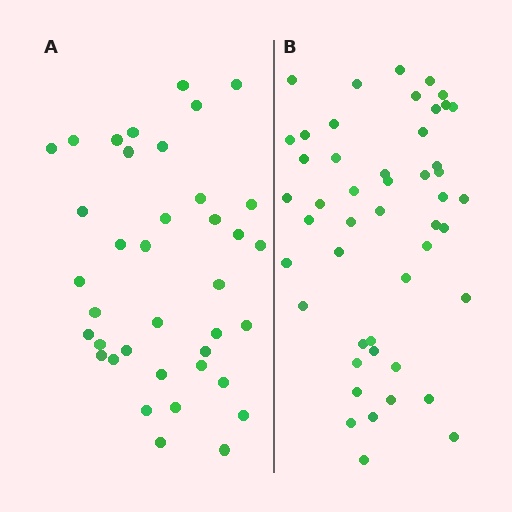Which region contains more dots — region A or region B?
Region B (the right region) has more dots.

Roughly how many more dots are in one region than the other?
Region B has roughly 10 or so more dots than region A.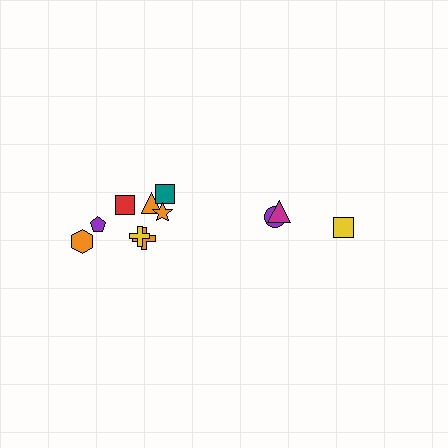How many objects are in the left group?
There are 8 objects.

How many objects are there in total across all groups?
There are 11 objects.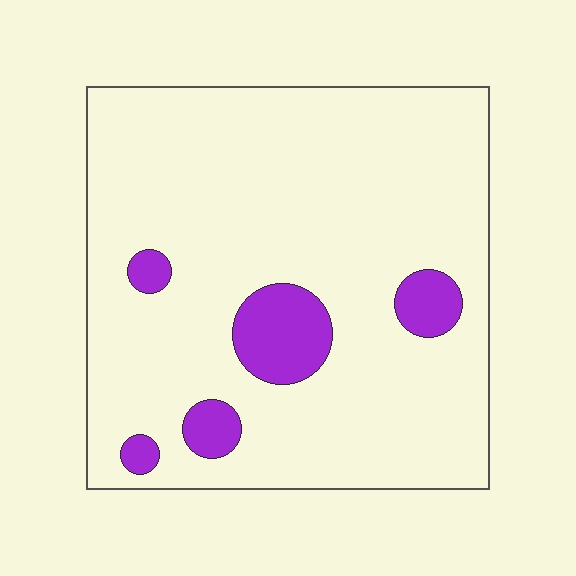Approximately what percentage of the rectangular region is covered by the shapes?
Approximately 10%.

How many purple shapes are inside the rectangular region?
5.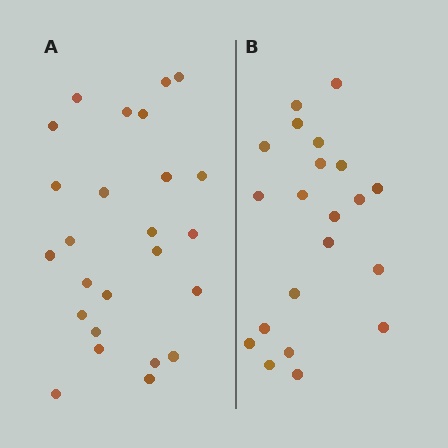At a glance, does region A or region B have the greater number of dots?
Region A (the left region) has more dots.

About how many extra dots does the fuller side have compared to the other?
Region A has about 4 more dots than region B.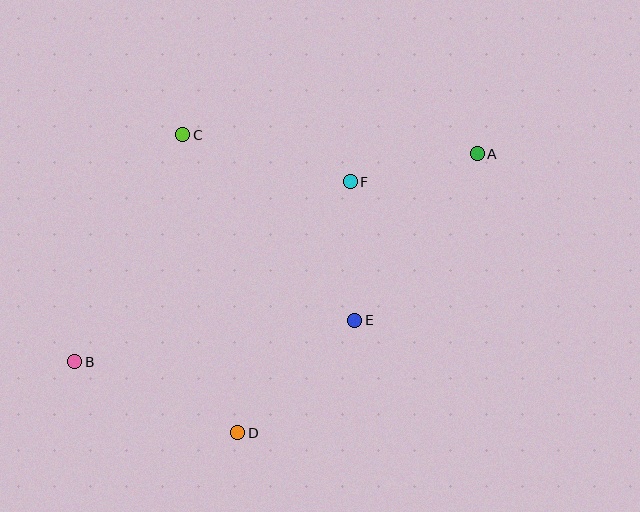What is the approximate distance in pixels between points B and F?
The distance between B and F is approximately 329 pixels.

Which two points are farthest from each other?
Points A and B are farthest from each other.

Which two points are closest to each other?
Points A and F are closest to each other.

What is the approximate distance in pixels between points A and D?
The distance between A and D is approximately 368 pixels.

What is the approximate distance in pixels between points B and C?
The distance between B and C is approximately 252 pixels.